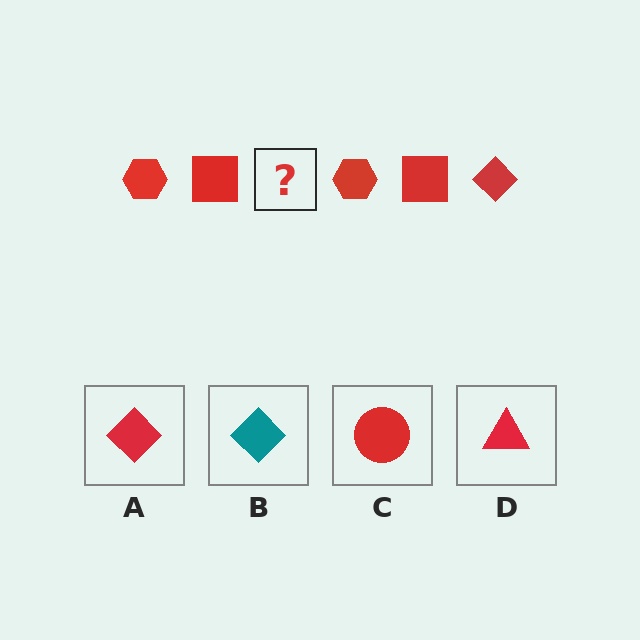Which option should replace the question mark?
Option A.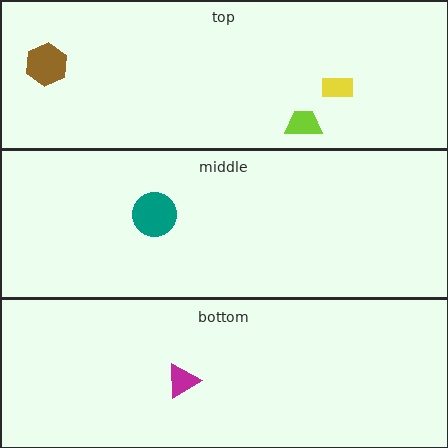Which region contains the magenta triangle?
The bottom region.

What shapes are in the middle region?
The teal circle.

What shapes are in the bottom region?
The magenta triangle.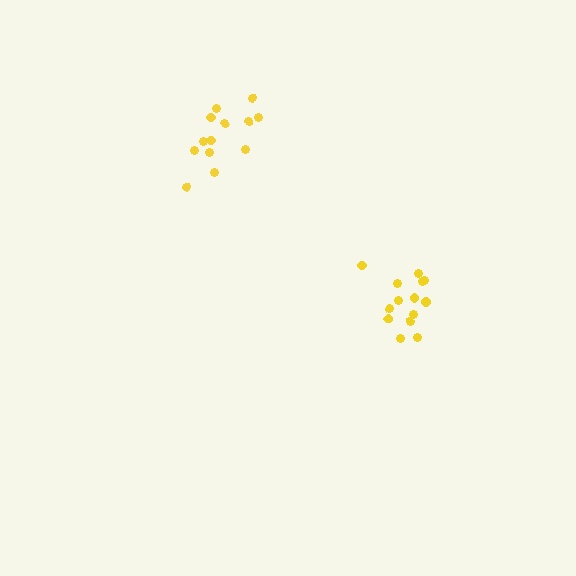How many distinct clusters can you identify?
There are 2 distinct clusters.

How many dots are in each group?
Group 1: 13 dots, Group 2: 14 dots (27 total).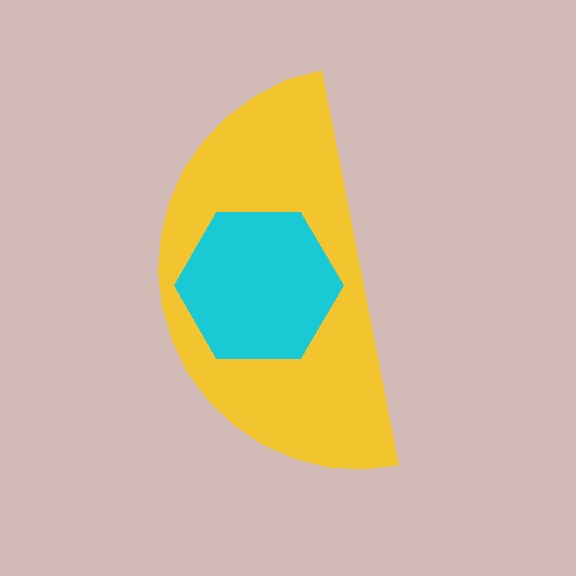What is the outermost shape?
The yellow semicircle.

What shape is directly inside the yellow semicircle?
The cyan hexagon.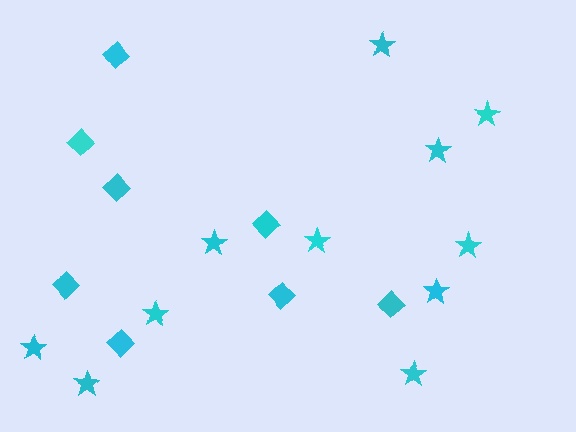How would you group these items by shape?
There are 2 groups: one group of stars (11) and one group of diamonds (8).